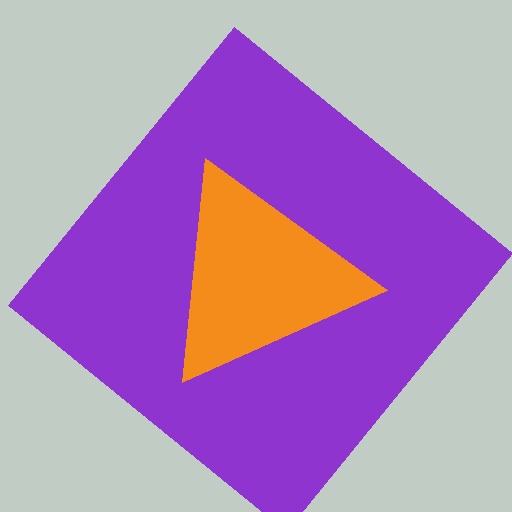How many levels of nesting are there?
2.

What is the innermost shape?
The orange triangle.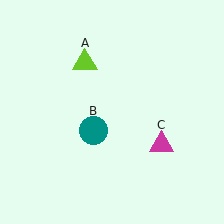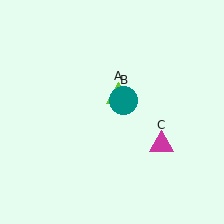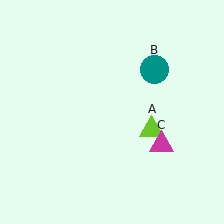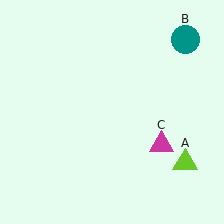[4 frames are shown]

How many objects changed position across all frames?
2 objects changed position: lime triangle (object A), teal circle (object B).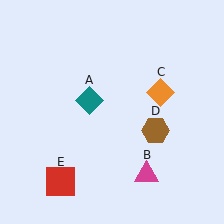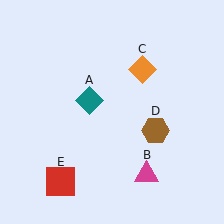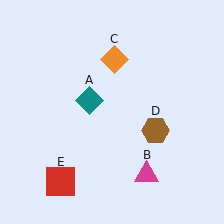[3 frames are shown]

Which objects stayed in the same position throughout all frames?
Teal diamond (object A) and magenta triangle (object B) and brown hexagon (object D) and red square (object E) remained stationary.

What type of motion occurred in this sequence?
The orange diamond (object C) rotated counterclockwise around the center of the scene.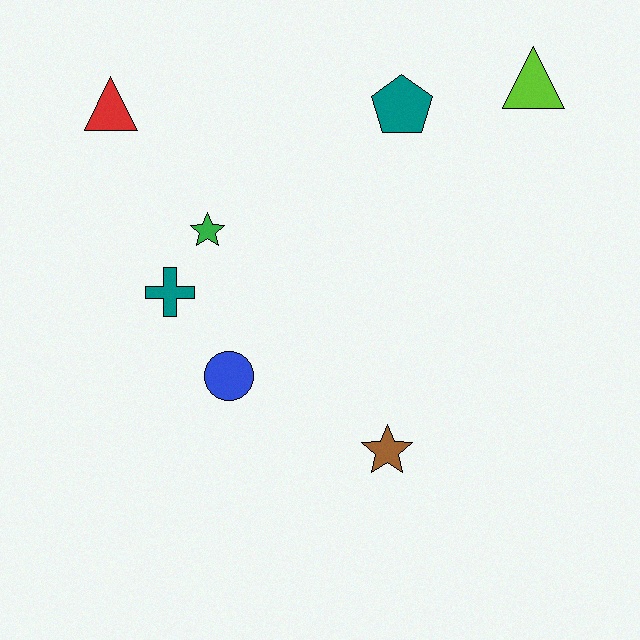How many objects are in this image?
There are 7 objects.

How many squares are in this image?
There are no squares.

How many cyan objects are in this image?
There are no cyan objects.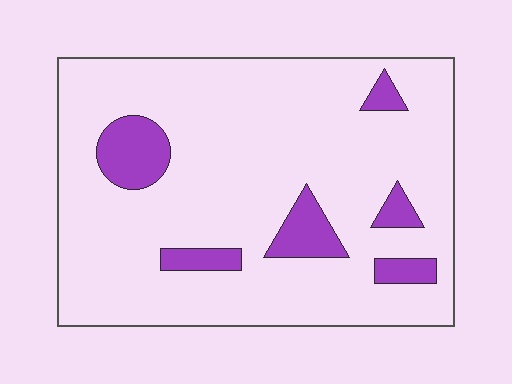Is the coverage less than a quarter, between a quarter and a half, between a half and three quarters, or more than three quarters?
Less than a quarter.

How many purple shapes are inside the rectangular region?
6.